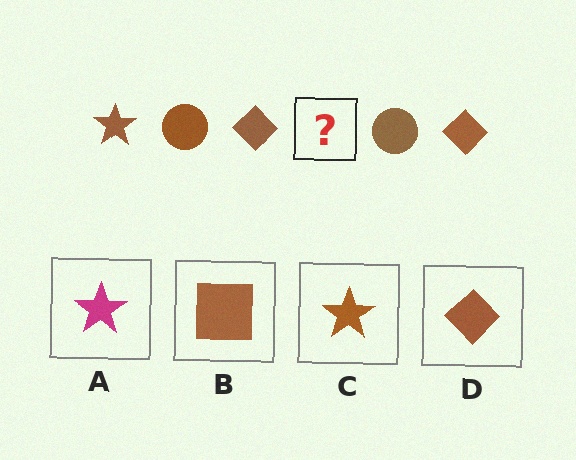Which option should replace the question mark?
Option C.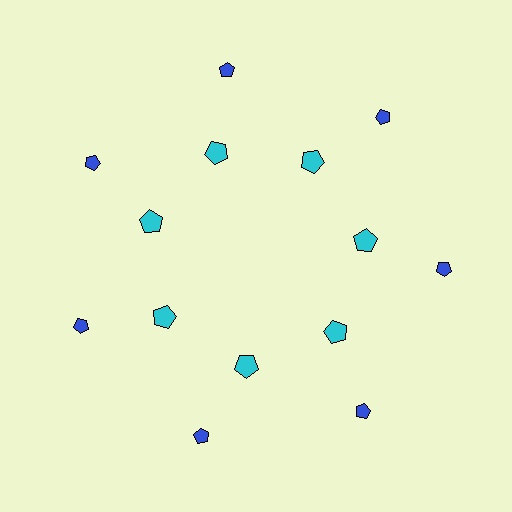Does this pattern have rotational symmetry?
Yes, this pattern has 7-fold rotational symmetry. It looks the same after rotating 51 degrees around the center.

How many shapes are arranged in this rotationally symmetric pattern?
There are 14 shapes, arranged in 7 groups of 2.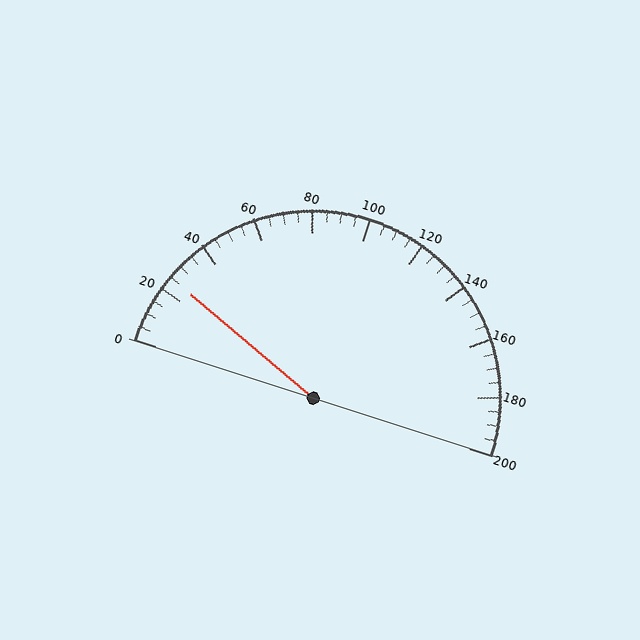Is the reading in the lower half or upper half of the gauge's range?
The reading is in the lower half of the range (0 to 200).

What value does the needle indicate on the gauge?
The needle indicates approximately 25.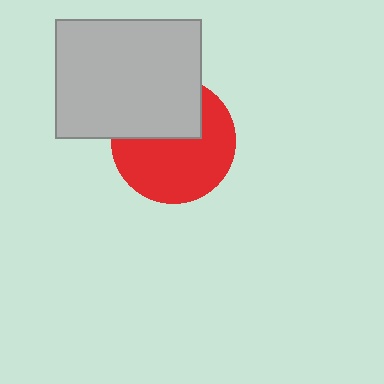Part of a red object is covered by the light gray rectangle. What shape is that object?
It is a circle.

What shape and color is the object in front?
The object in front is a light gray rectangle.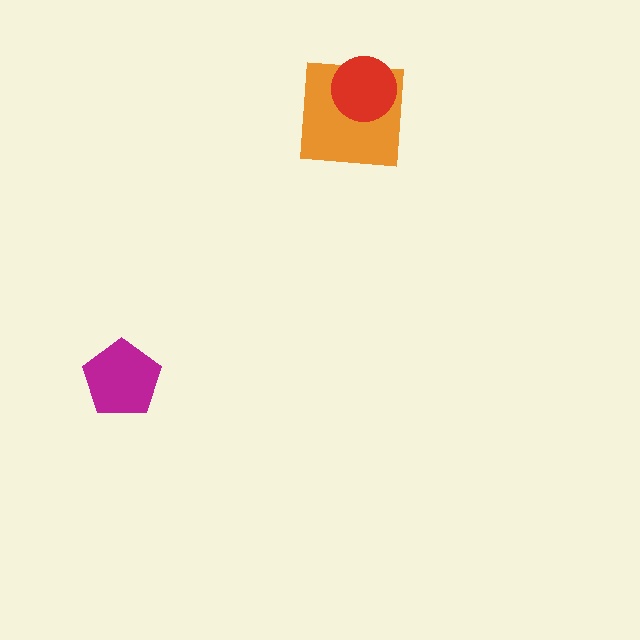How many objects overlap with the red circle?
1 object overlaps with the red circle.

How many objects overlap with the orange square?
1 object overlaps with the orange square.